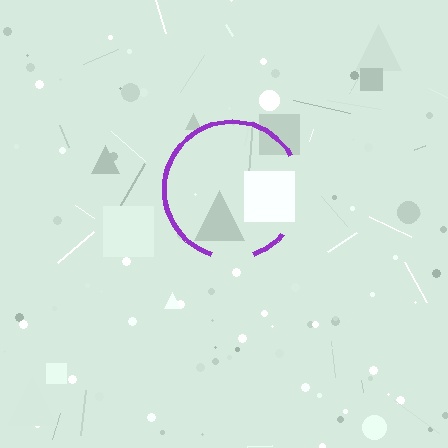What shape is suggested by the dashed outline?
The dashed outline suggests a circle.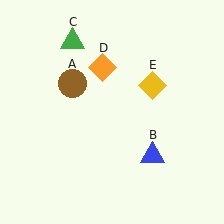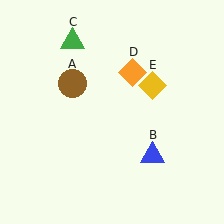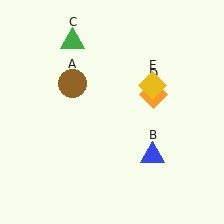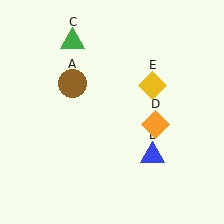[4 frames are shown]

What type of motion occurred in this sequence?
The orange diamond (object D) rotated clockwise around the center of the scene.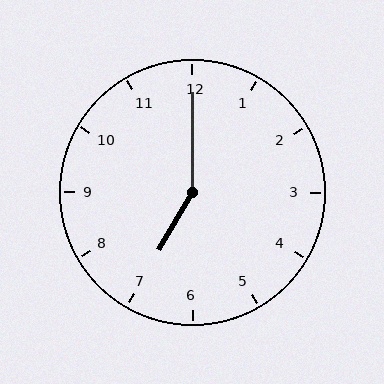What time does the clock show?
7:00.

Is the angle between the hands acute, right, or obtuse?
It is obtuse.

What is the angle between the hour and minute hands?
Approximately 150 degrees.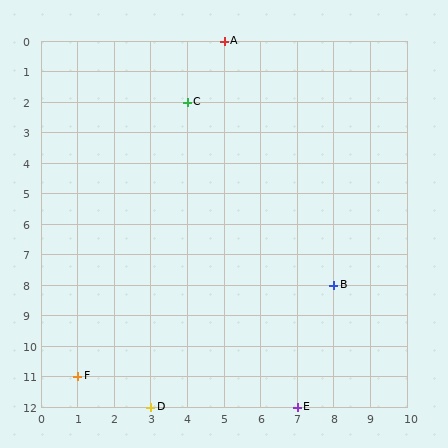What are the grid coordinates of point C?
Point C is at grid coordinates (4, 2).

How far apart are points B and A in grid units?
Points B and A are 3 columns and 8 rows apart (about 8.5 grid units diagonally).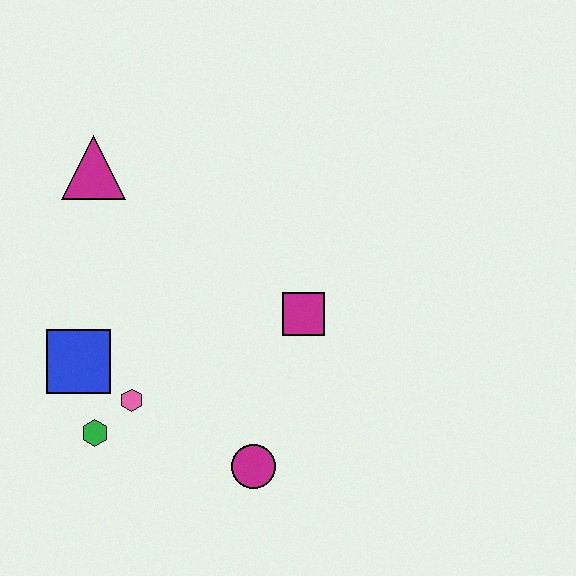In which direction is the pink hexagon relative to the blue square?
The pink hexagon is to the right of the blue square.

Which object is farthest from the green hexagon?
The magenta triangle is farthest from the green hexagon.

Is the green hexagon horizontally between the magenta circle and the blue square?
Yes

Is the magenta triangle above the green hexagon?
Yes